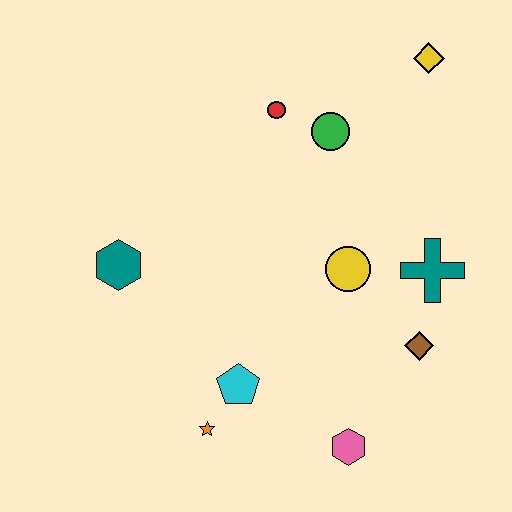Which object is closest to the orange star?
The cyan pentagon is closest to the orange star.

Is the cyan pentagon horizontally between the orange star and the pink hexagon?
Yes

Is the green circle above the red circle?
No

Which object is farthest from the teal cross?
The teal hexagon is farthest from the teal cross.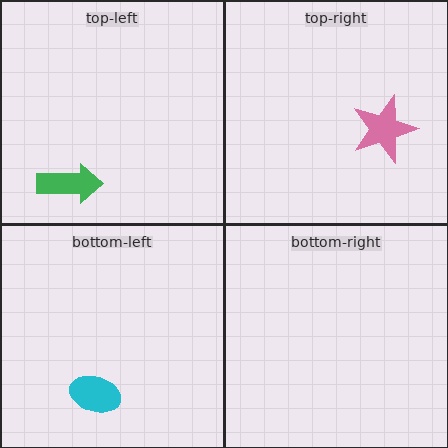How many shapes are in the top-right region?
1.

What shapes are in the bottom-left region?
The cyan ellipse.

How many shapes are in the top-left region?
1.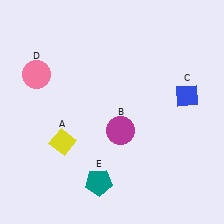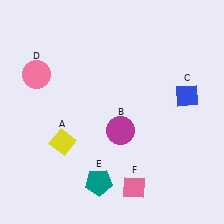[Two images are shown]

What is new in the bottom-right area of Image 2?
A pink diamond (F) was added in the bottom-right area of Image 2.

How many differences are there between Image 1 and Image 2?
There is 1 difference between the two images.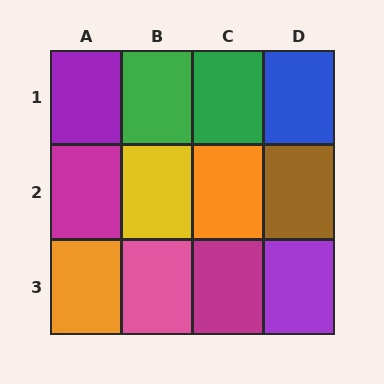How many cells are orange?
2 cells are orange.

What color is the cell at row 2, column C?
Orange.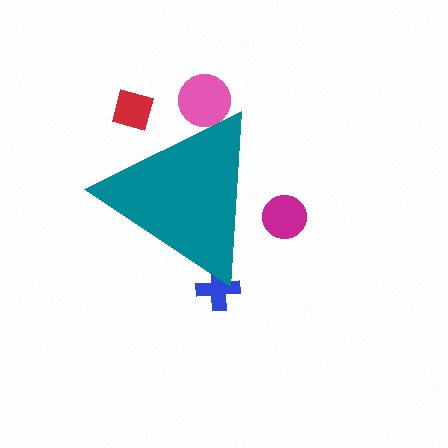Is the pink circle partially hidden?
Yes, the pink circle is partially hidden behind the teal triangle.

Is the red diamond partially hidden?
Yes, the red diamond is partially hidden behind the teal triangle.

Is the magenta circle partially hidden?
Yes, the magenta circle is partially hidden behind the teal triangle.